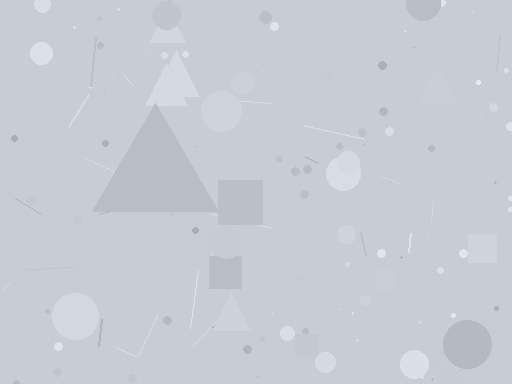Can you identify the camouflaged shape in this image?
The camouflaged shape is a triangle.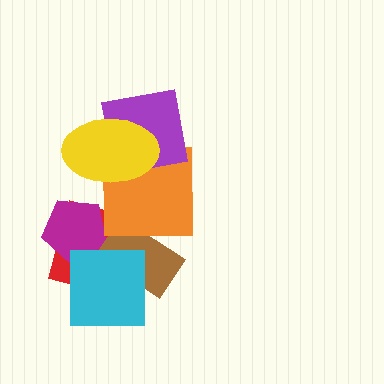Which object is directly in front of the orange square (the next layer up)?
The purple square is directly in front of the orange square.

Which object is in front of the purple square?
The yellow ellipse is in front of the purple square.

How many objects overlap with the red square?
3 objects overlap with the red square.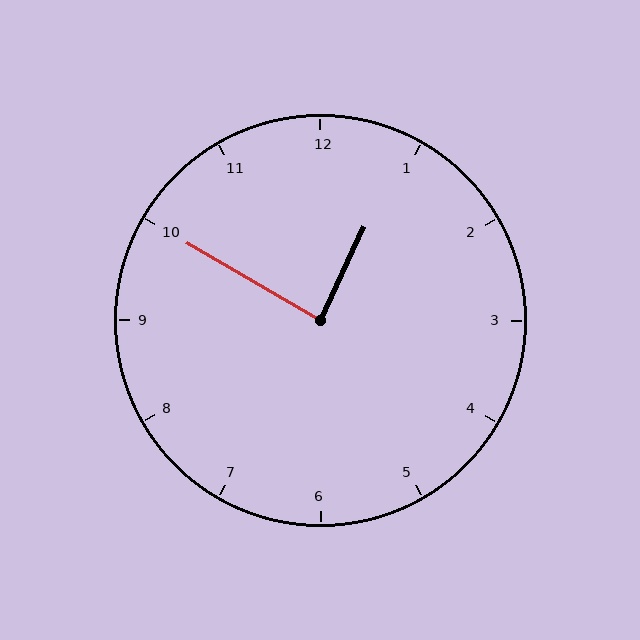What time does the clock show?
12:50.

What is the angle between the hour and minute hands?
Approximately 85 degrees.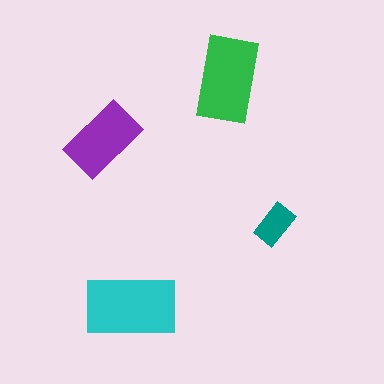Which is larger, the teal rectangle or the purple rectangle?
The purple one.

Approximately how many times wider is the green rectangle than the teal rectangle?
About 2 times wider.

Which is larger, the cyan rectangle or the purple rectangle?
The cyan one.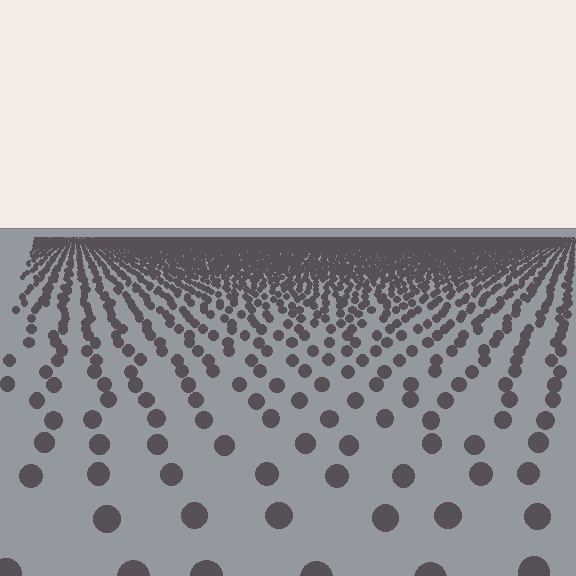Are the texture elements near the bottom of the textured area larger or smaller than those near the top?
Larger. Near the bottom, elements are closer to the viewer and appear at a bigger on-screen size.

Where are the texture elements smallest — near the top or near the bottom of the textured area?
Near the top.